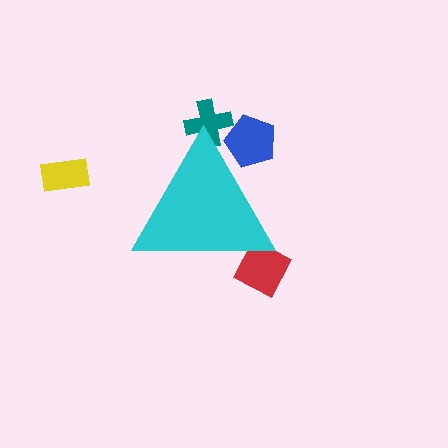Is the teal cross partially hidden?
Yes, the teal cross is partially hidden behind the cyan triangle.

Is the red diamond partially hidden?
Yes, the red diamond is partially hidden behind the cyan triangle.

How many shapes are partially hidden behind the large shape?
3 shapes are partially hidden.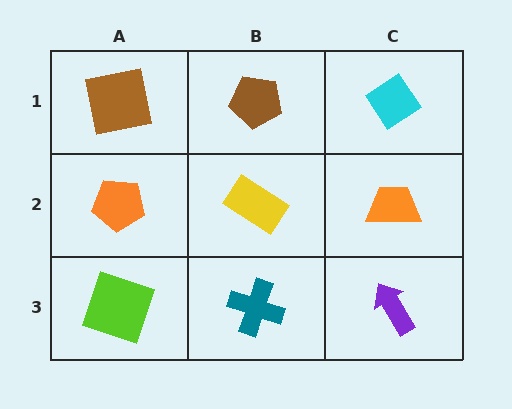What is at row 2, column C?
An orange trapezoid.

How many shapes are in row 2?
3 shapes.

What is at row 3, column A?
A lime square.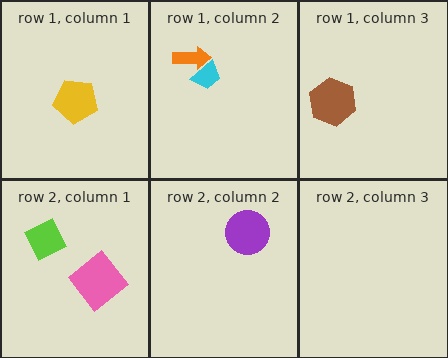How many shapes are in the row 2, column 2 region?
1.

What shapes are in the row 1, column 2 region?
The orange arrow, the cyan trapezoid.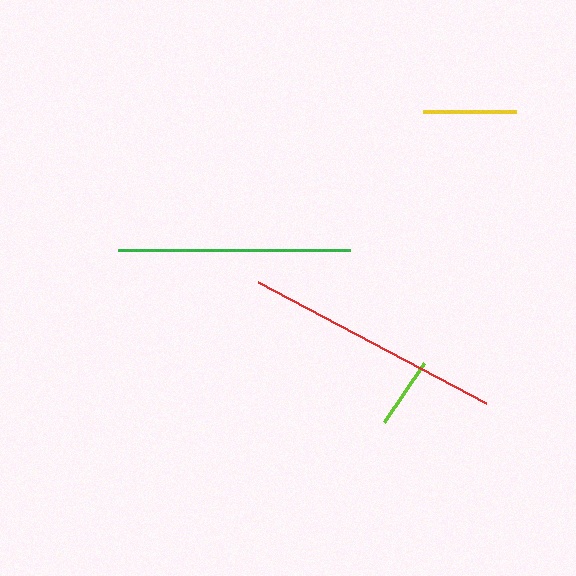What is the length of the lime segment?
The lime segment is approximately 71 pixels long.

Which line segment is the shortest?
The lime line is the shortest at approximately 71 pixels.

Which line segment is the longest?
The red line is the longest at approximately 258 pixels.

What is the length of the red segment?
The red segment is approximately 258 pixels long.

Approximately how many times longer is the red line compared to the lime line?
The red line is approximately 3.6 times the length of the lime line.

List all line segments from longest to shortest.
From longest to shortest: red, green, yellow, lime.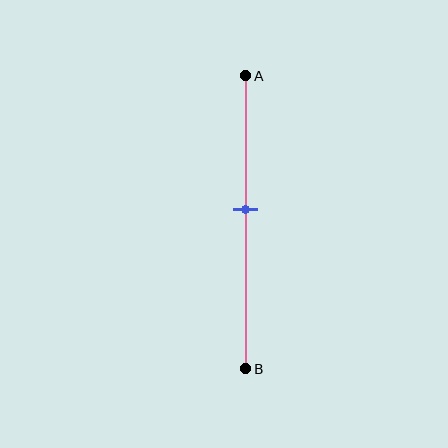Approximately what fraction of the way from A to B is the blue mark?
The blue mark is approximately 45% of the way from A to B.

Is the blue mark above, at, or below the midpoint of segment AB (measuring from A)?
The blue mark is above the midpoint of segment AB.